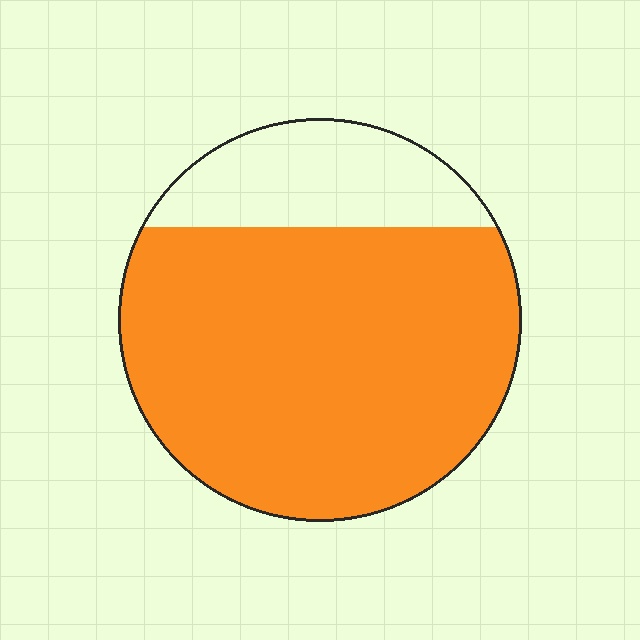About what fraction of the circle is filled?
About four fifths (4/5).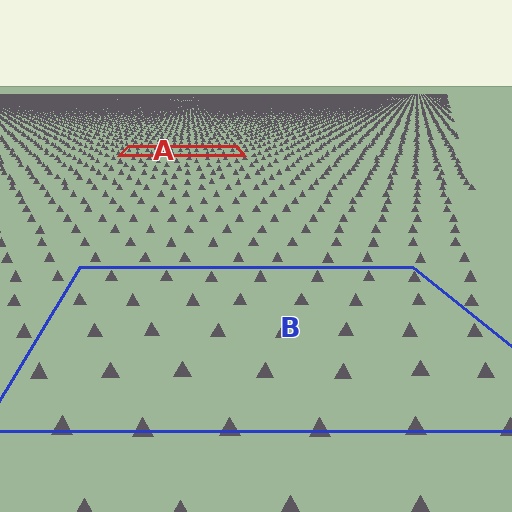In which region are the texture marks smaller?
The texture marks are smaller in region A, because it is farther away.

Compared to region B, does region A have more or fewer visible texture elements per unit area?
Region A has more texture elements per unit area — they are packed more densely because it is farther away.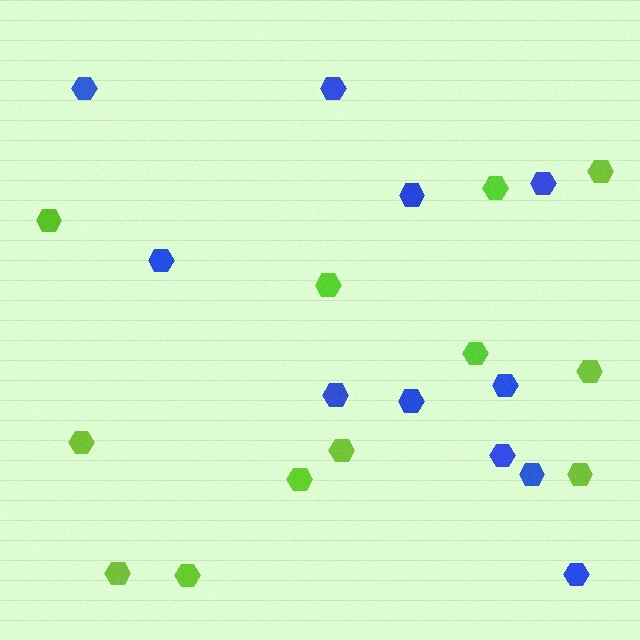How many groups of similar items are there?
There are 2 groups: one group of lime hexagons (12) and one group of blue hexagons (11).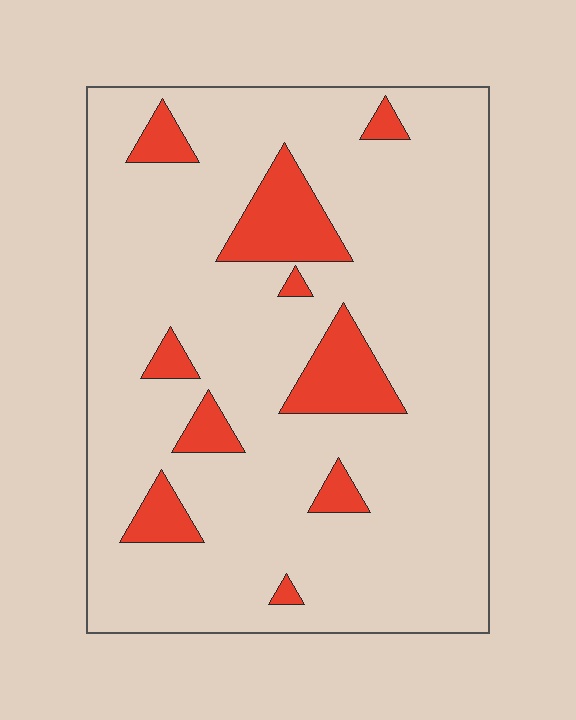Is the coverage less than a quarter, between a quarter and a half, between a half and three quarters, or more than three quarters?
Less than a quarter.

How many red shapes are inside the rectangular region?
10.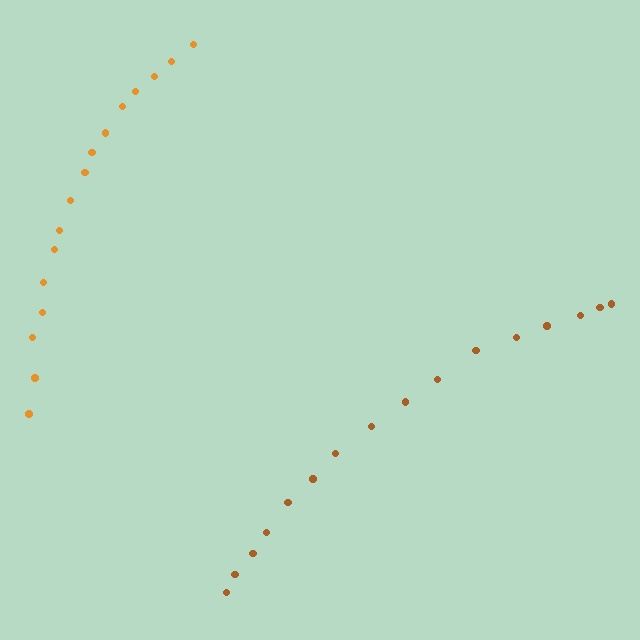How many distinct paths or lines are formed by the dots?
There are 2 distinct paths.